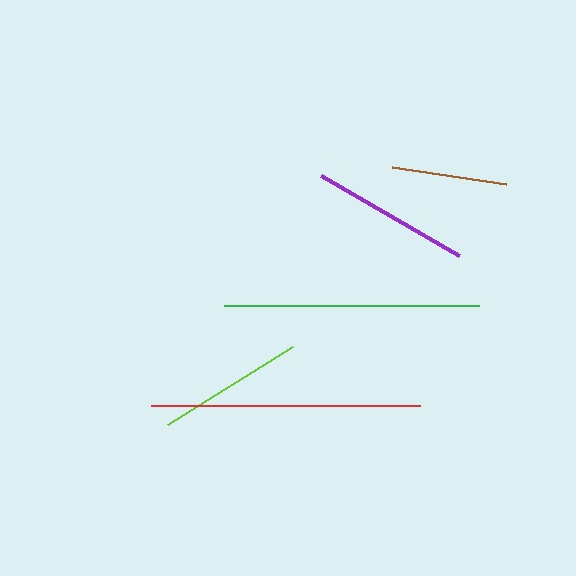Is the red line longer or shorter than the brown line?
The red line is longer than the brown line.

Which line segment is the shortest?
The brown line is the shortest at approximately 116 pixels.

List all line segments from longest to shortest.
From longest to shortest: red, green, purple, lime, brown.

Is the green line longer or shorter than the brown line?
The green line is longer than the brown line.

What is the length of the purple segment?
The purple segment is approximately 159 pixels long.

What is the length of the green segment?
The green segment is approximately 255 pixels long.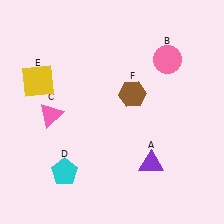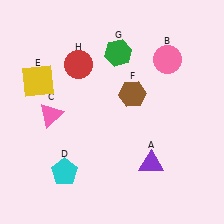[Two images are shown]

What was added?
A green hexagon (G), a red circle (H) were added in Image 2.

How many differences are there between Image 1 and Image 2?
There are 2 differences between the two images.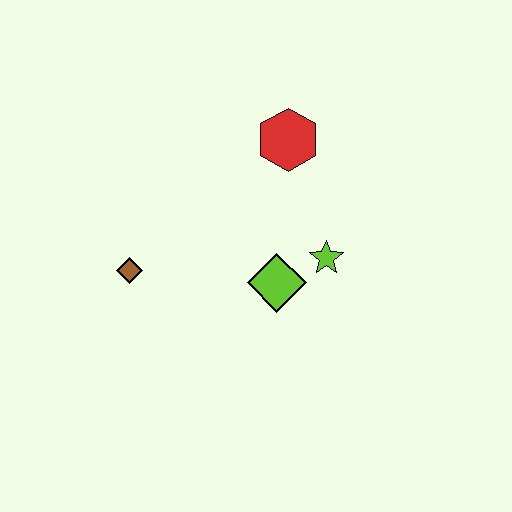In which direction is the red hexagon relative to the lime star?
The red hexagon is above the lime star.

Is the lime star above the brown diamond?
Yes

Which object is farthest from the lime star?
The brown diamond is farthest from the lime star.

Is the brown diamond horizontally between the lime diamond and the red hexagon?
No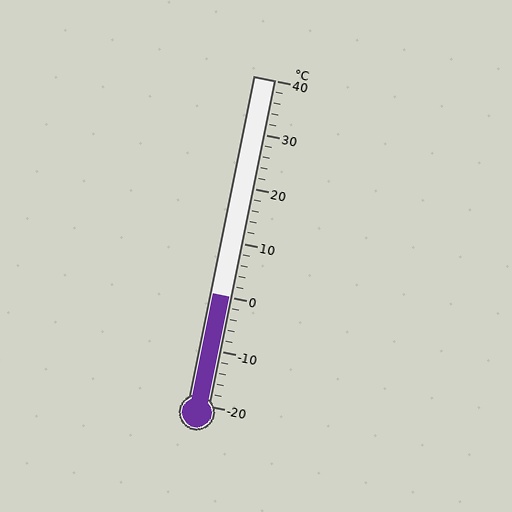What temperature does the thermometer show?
The thermometer shows approximately 0°C.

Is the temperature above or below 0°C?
The temperature is at 0°C.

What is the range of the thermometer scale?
The thermometer scale ranges from -20°C to 40°C.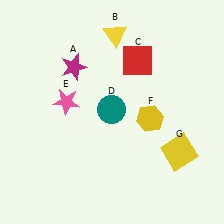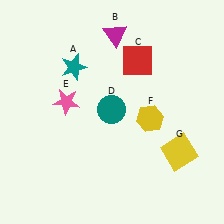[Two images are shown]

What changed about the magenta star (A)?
In Image 1, A is magenta. In Image 2, it changed to teal.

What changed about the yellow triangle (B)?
In Image 1, B is yellow. In Image 2, it changed to magenta.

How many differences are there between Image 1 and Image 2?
There are 2 differences between the two images.